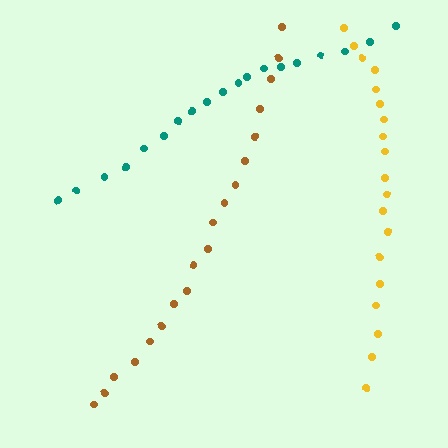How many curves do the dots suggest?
There are 3 distinct paths.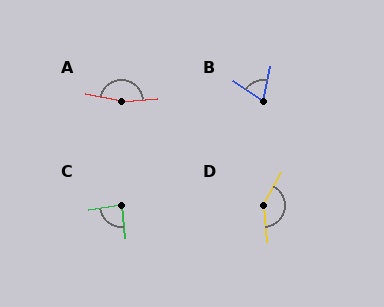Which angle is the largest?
A, at approximately 163 degrees.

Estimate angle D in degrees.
Approximately 146 degrees.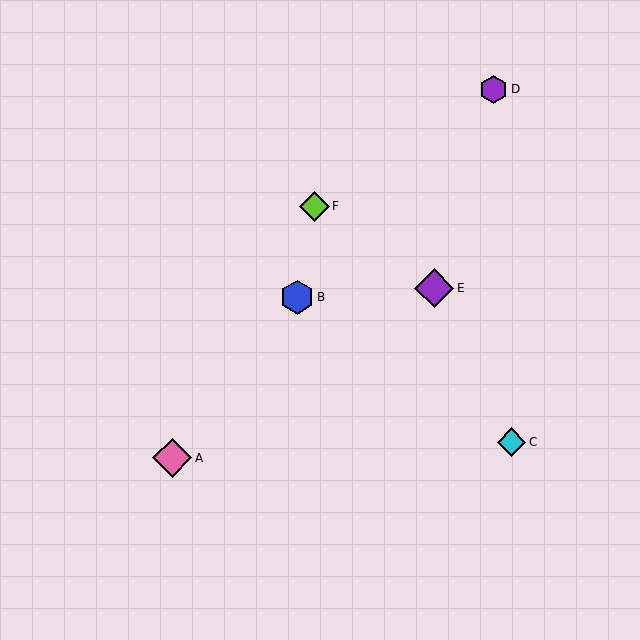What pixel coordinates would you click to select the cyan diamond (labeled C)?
Click at (511, 442) to select the cyan diamond C.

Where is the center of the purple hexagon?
The center of the purple hexagon is at (494, 89).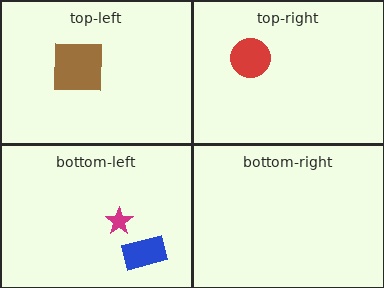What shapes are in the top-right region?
The red circle.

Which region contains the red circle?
The top-right region.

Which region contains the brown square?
The top-left region.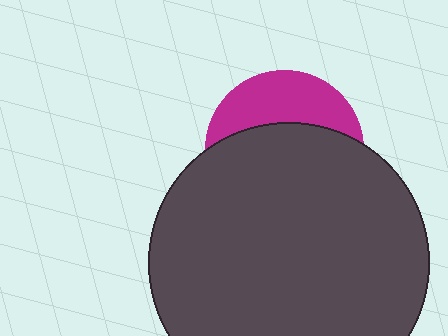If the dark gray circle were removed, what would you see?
You would see the complete magenta circle.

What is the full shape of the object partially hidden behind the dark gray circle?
The partially hidden object is a magenta circle.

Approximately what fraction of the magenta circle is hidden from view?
Roughly 66% of the magenta circle is hidden behind the dark gray circle.